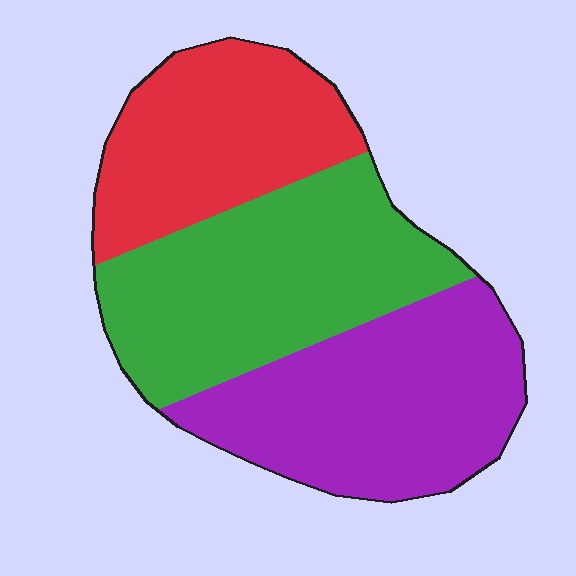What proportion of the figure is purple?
Purple covers roughly 35% of the figure.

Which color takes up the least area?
Red, at roughly 25%.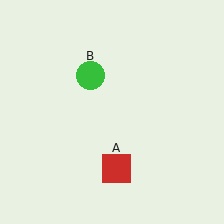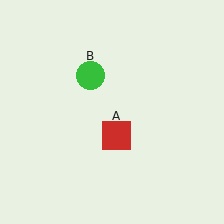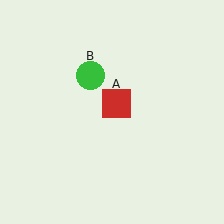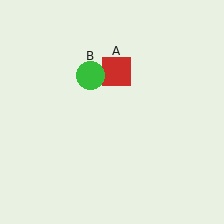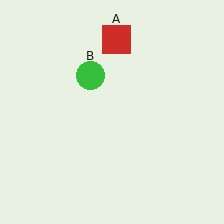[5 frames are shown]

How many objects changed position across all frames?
1 object changed position: red square (object A).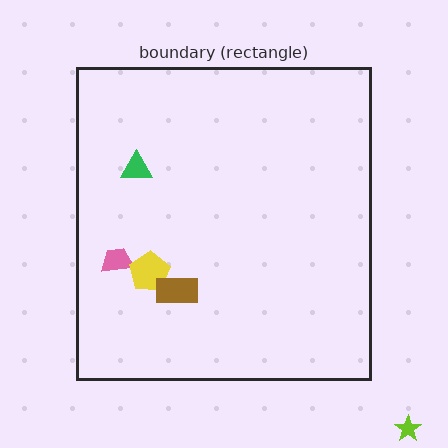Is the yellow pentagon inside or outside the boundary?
Inside.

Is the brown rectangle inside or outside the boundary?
Inside.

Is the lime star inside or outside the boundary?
Outside.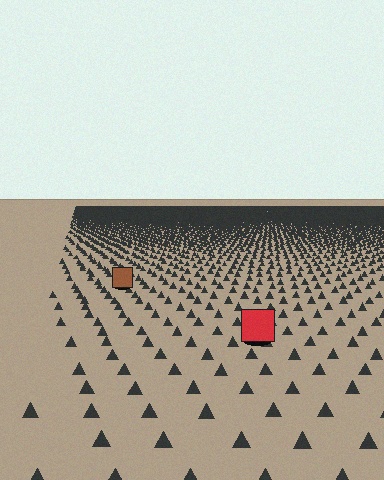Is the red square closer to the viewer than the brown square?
Yes. The red square is closer — you can tell from the texture gradient: the ground texture is coarser near it.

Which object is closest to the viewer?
The red square is closest. The texture marks near it are larger and more spread out.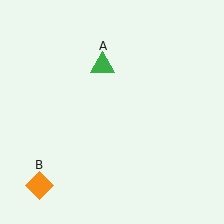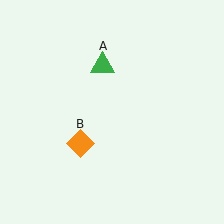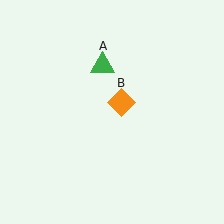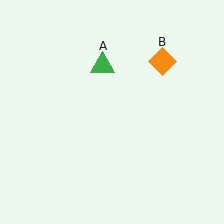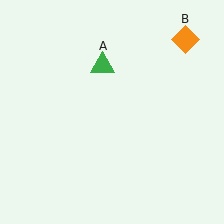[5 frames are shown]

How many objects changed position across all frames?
1 object changed position: orange diamond (object B).